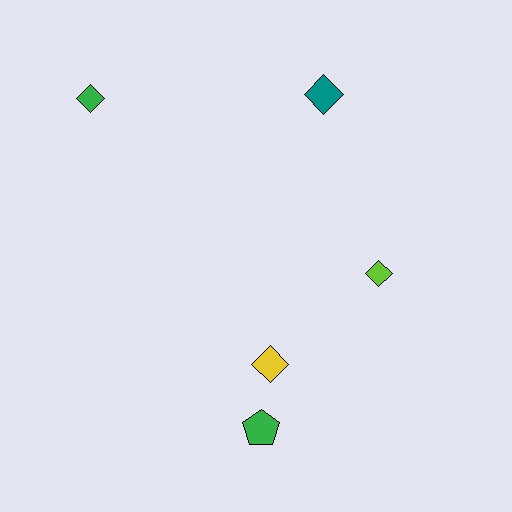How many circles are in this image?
There are no circles.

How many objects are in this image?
There are 5 objects.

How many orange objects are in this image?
There are no orange objects.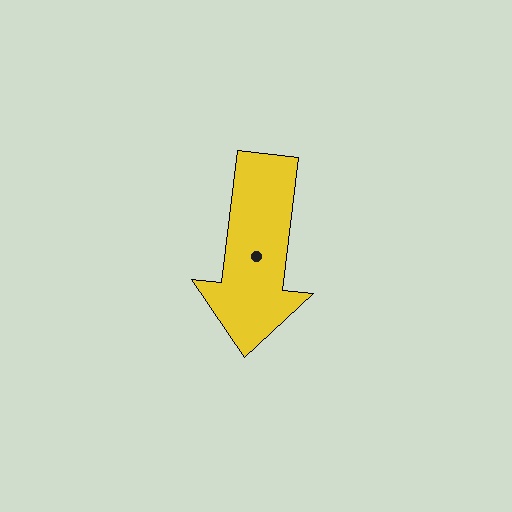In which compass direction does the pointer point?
South.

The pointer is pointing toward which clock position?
Roughly 6 o'clock.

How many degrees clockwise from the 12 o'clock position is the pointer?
Approximately 187 degrees.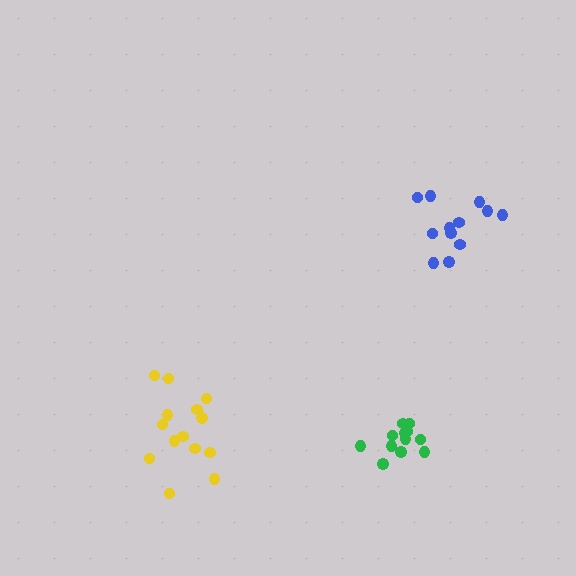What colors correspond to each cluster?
The clusters are colored: blue, yellow, green.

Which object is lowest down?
The green cluster is bottommost.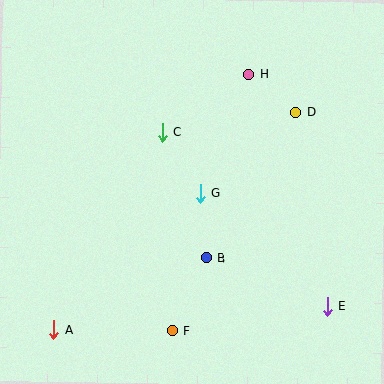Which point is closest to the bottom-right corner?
Point E is closest to the bottom-right corner.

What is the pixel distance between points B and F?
The distance between B and F is 80 pixels.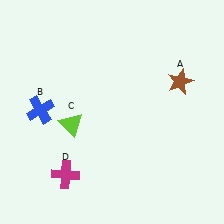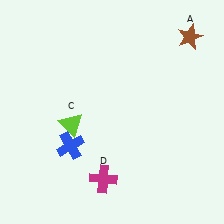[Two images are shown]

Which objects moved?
The objects that moved are: the brown star (A), the blue cross (B), the magenta cross (D).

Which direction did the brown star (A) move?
The brown star (A) moved up.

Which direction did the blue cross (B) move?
The blue cross (B) moved down.